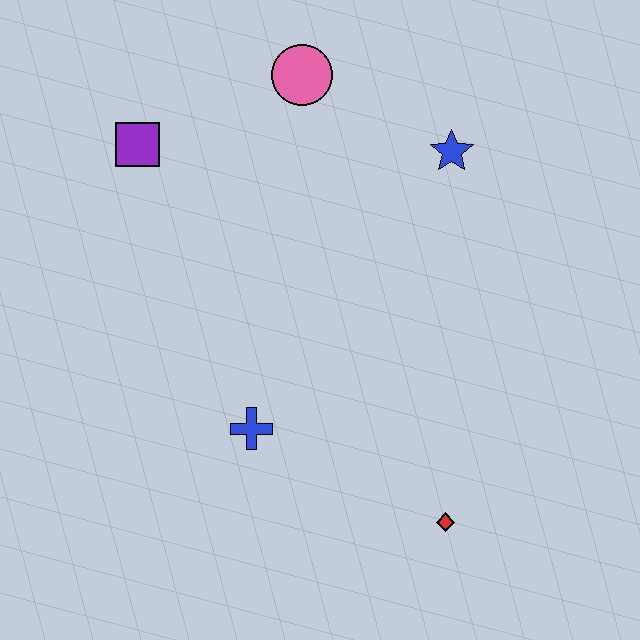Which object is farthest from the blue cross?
The pink circle is farthest from the blue cross.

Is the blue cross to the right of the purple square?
Yes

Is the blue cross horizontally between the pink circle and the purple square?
Yes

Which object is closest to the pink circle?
The blue star is closest to the pink circle.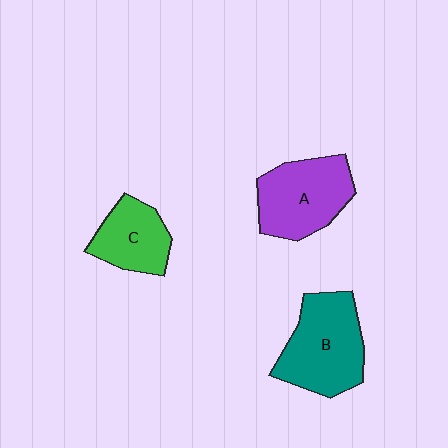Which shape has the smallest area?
Shape C (green).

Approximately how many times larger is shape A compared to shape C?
Approximately 1.4 times.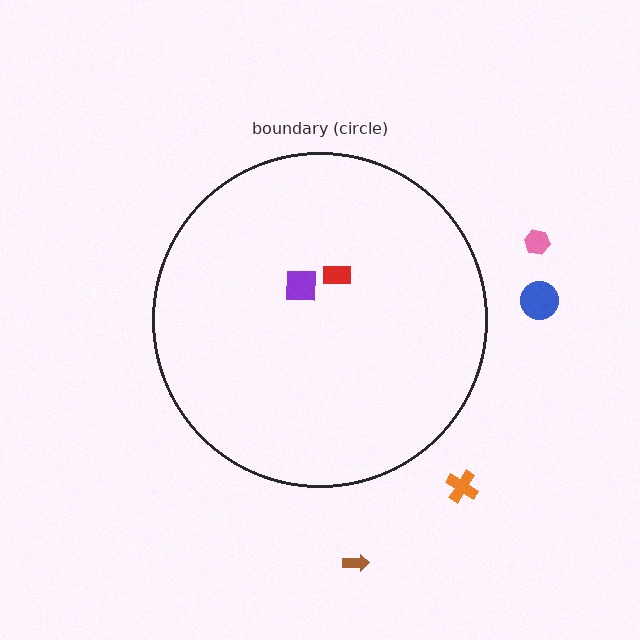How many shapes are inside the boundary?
2 inside, 4 outside.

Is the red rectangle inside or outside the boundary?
Inside.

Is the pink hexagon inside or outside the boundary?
Outside.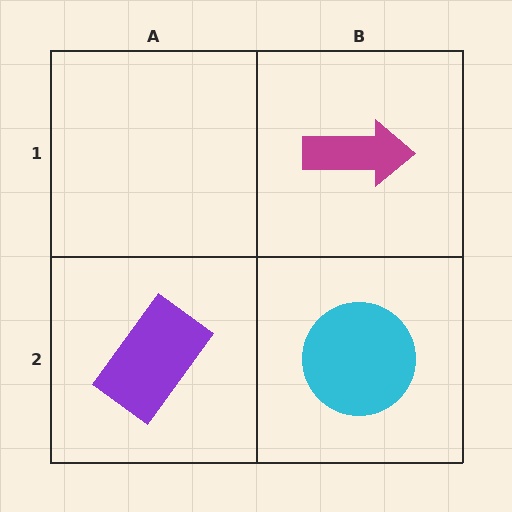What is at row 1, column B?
A magenta arrow.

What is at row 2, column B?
A cyan circle.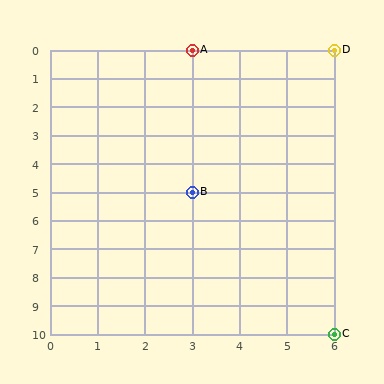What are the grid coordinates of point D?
Point D is at grid coordinates (6, 0).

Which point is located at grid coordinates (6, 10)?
Point C is at (6, 10).